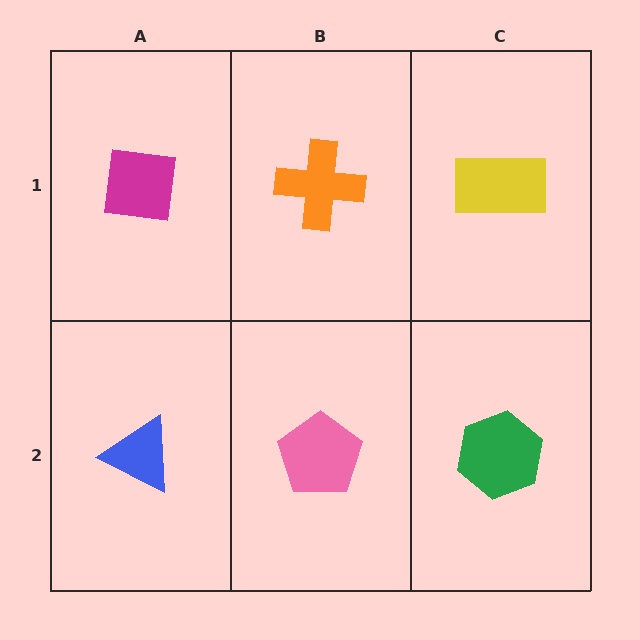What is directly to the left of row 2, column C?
A pink pentagon.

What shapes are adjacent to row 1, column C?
A green hexagon (row 2, column C), an orange cross (row 1, column B).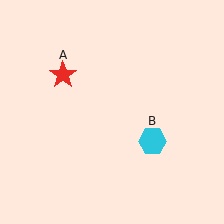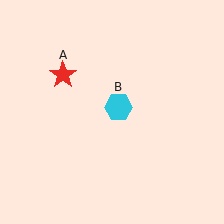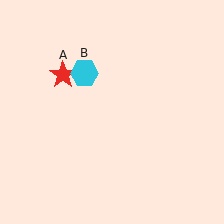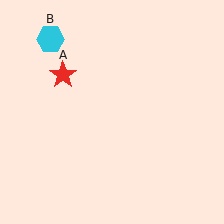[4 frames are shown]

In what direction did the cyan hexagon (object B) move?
The cyan hexagon (object B) moved up and to the left.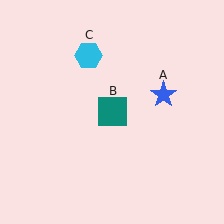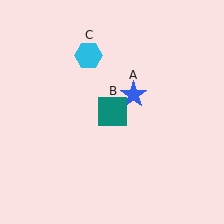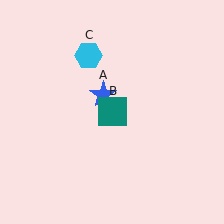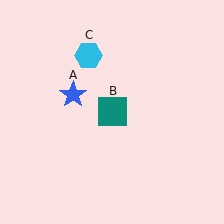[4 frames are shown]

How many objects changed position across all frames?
1 object changed position: blue star (object A).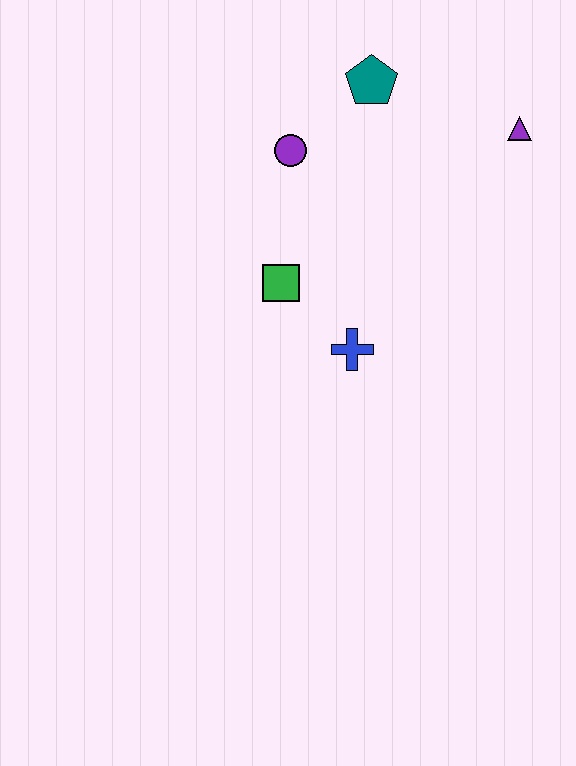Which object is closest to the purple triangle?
The teal pentagon is closest to the purple triangle.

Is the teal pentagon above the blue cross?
Yes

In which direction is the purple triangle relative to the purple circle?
The purple triangle is to the right of the purple circle.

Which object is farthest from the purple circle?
The purple triangle is farthest from the purple circle.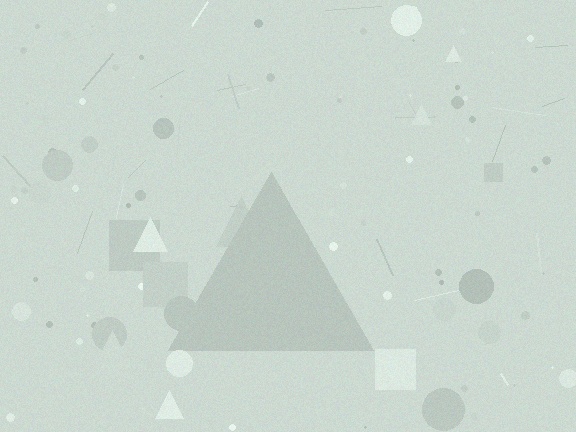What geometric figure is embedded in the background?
A triangle is embedded in the background.